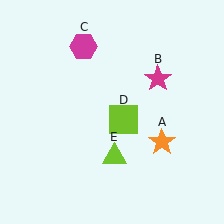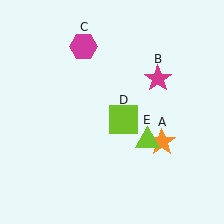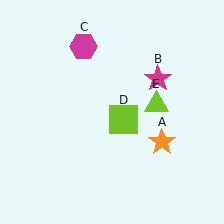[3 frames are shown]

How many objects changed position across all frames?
1 object changed position: lime triangle (object E).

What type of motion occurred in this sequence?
The lime triangle (object E) rotated counterclockwise around the center of the scene.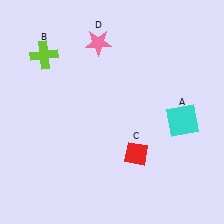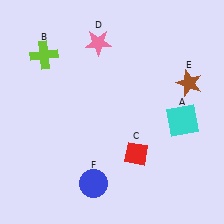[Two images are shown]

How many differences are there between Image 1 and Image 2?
There are 2 differences between the two images.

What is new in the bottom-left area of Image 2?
A blue circle (F) was added in the bottom-left area of Image 2.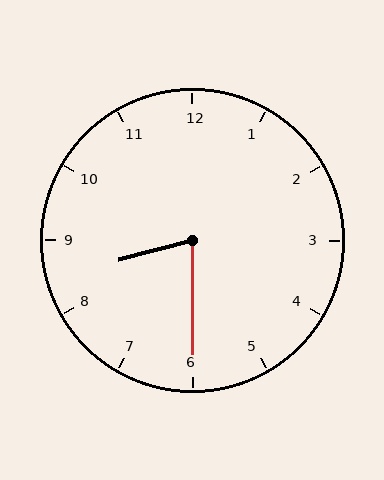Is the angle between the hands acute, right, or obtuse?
It is acute.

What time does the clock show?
8:30.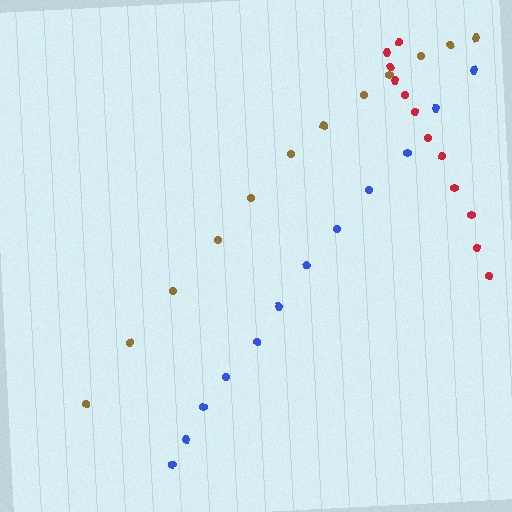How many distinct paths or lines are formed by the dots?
There are 3 distinct paths.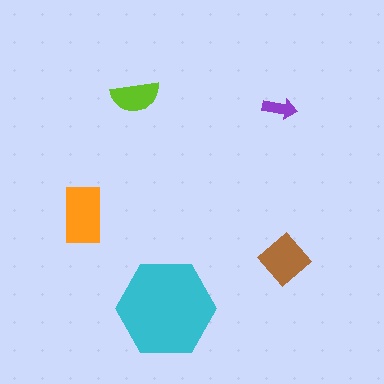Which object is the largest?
The cyan hexagon.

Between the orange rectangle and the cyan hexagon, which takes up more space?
The cyan hexagon.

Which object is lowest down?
The cyan hexagon is bottommost.